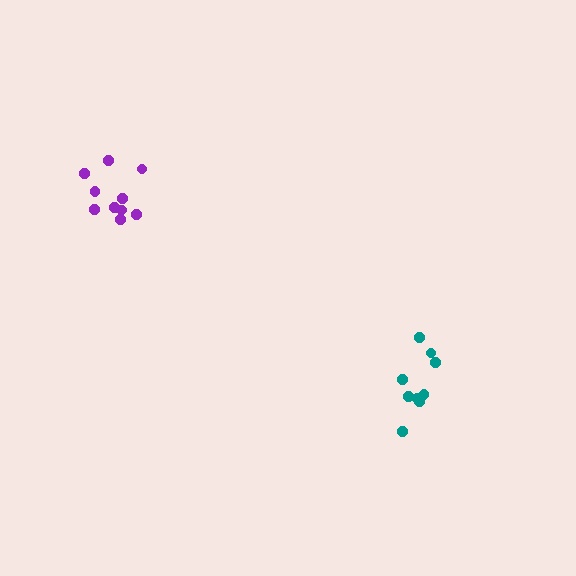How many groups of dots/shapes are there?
There are 2 groups.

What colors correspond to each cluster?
The clusters are colored: teal, purple.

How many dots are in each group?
Group 1: 9 dots, Group 2: 10 dots (19 total).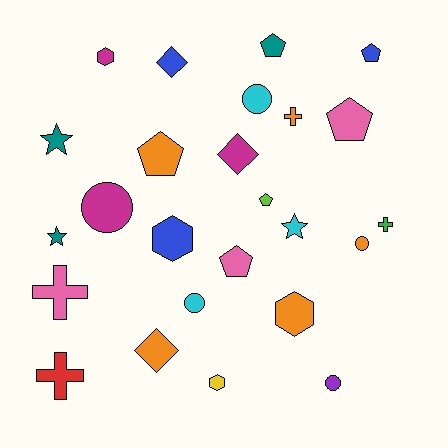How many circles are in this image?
There are 5 circles.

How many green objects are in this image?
There is 1 green object.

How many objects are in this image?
There are 25 objects.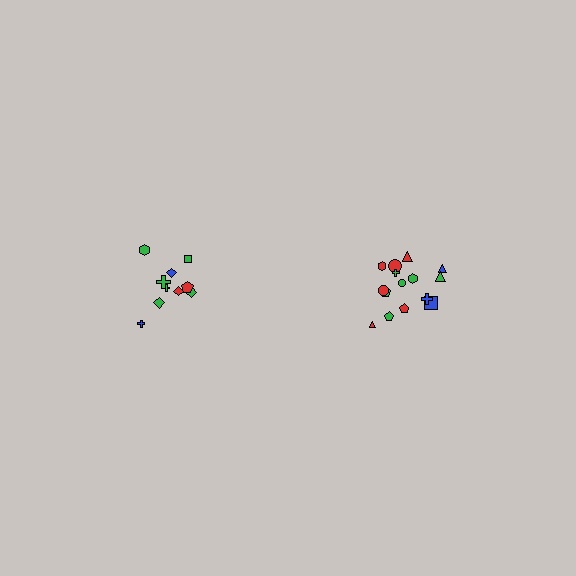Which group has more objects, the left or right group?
The right group.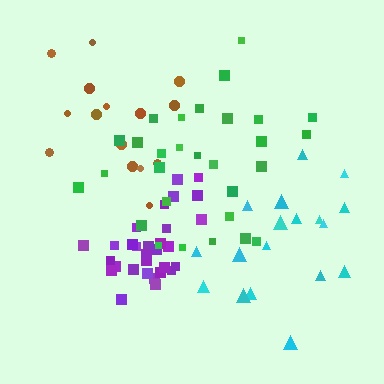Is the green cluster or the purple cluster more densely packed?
Purple.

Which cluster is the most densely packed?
Purple.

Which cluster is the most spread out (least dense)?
Cyan.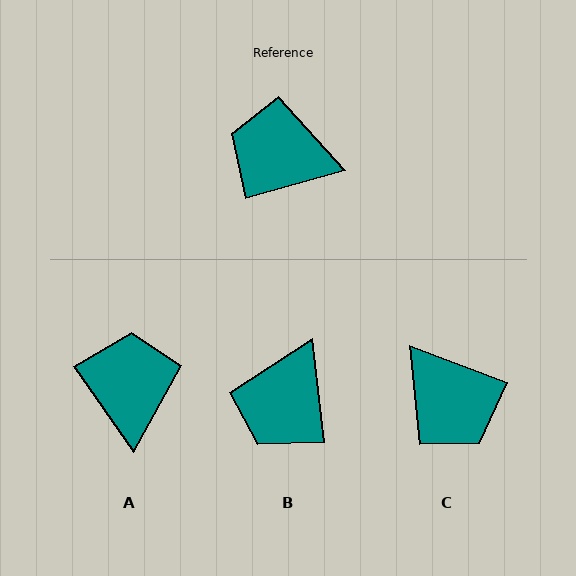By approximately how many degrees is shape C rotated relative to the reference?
Approximately 143 degrees counter-clockwise.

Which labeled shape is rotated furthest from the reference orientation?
C, about 143 degrees away.